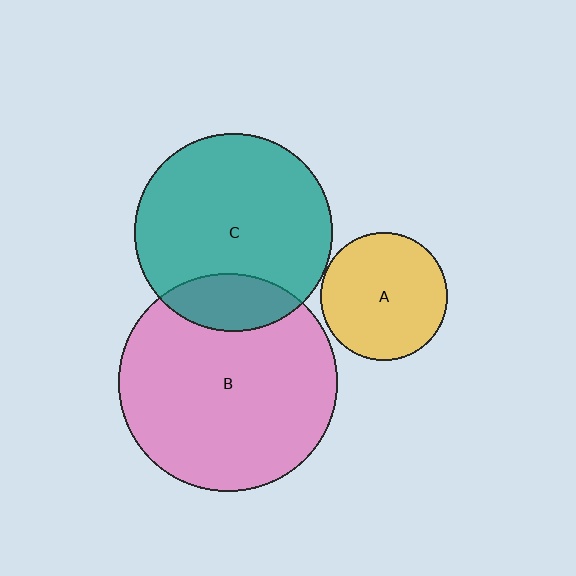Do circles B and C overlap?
Yes.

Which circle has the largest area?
Circle B (pink).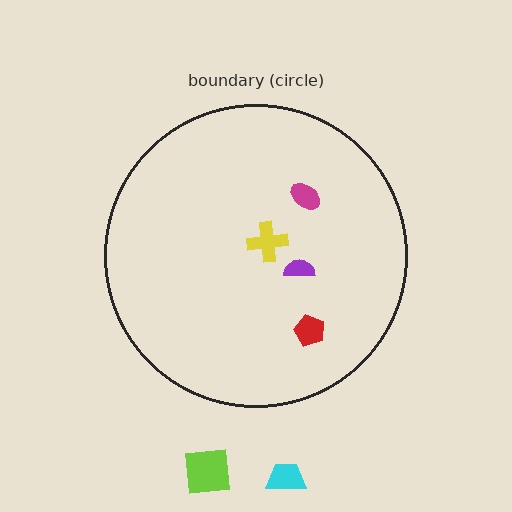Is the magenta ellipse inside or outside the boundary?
Inside.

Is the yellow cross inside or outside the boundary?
Inside.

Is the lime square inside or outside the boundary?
Outside.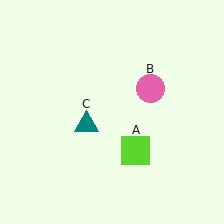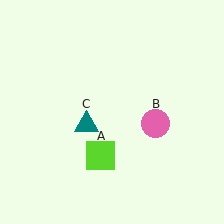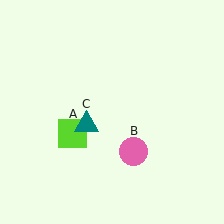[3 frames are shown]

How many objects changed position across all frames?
2 objects changed position: lime square (object A), pink circle (object B).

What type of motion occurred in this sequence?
The lime square (object A), pink circle (object B) rotated clockwise around the center of the scene.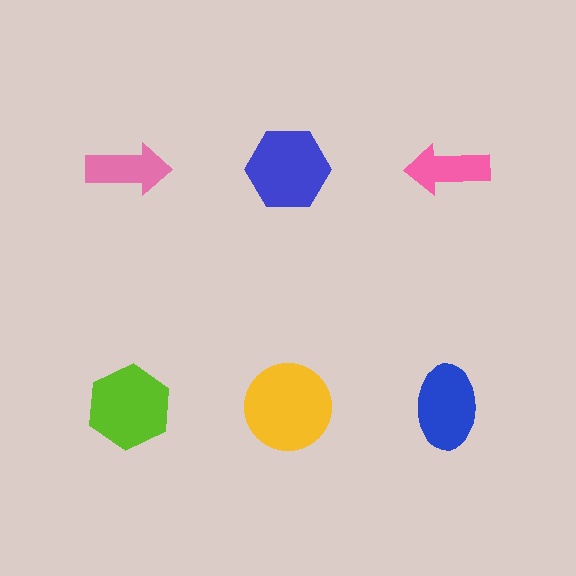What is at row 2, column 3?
A blue ellipse.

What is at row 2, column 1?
A lime hexagon.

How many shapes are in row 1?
3 shapes.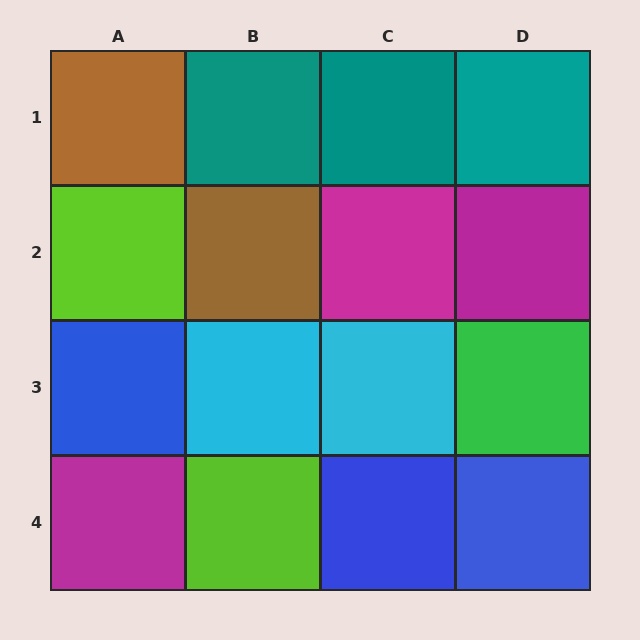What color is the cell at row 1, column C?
Teal.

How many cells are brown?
2 cells are brown.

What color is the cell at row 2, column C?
Magenta.